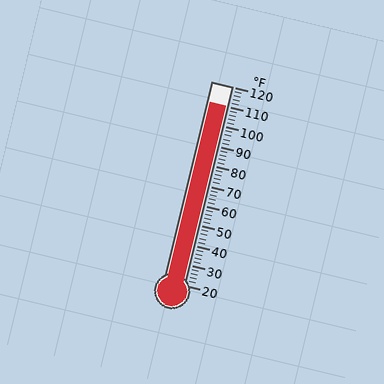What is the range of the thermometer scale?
The thermometer scale ranges from 20°F to 120°F.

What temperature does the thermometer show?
The thermometer shows approximately 110°F.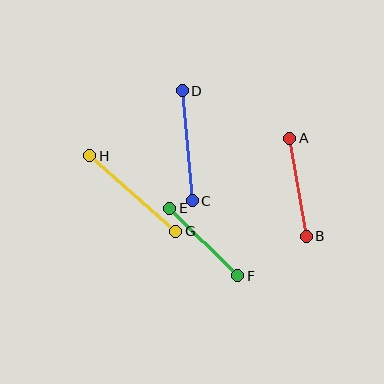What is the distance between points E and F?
The distance is approximately 96 pixels.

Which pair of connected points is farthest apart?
Points G and H are farthest apart.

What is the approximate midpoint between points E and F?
The midpoint is at approximately (204, 242) pixels.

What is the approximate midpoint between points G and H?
The midpoint is at approximately (133, 193) pixels.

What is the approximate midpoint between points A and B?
The midpoint is at approximately (298, 187) pixels.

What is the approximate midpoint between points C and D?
The midpoint is at approximately (187, 146) pixels.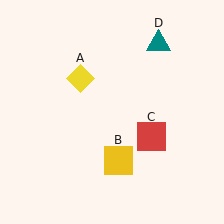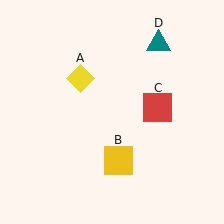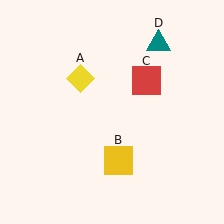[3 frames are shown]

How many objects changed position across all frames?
1 object changed position: red square (object C).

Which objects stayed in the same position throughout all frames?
Yellow diamond (object A) and yellow square (object B) and teal triangle (object D) remained stationary.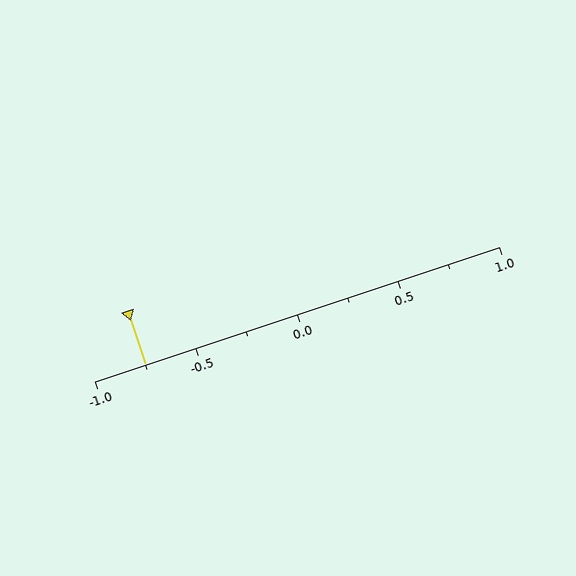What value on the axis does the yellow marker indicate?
The marker indicates approximately -0.75.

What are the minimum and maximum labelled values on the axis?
The axis runs from -1.0 to 1.0.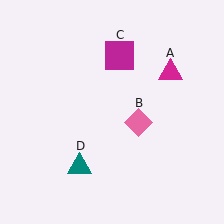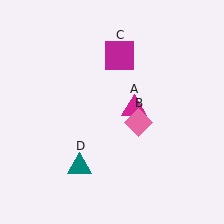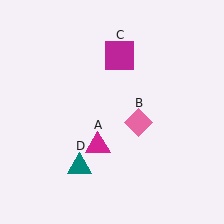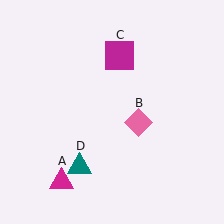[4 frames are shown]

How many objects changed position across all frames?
1 object changed position: magenta triangle (object A).